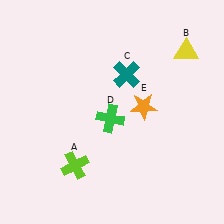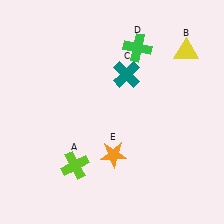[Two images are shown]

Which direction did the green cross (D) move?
The green cross (D) moved up.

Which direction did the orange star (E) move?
The orange star (E) moved down.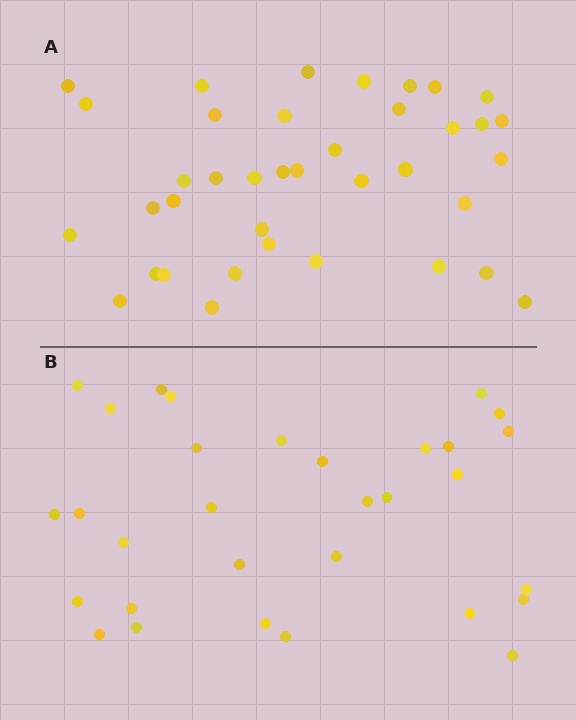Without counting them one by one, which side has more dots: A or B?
Region A (the top region) has more dots.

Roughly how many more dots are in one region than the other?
Region A has roughly 8 or so more dots than region B.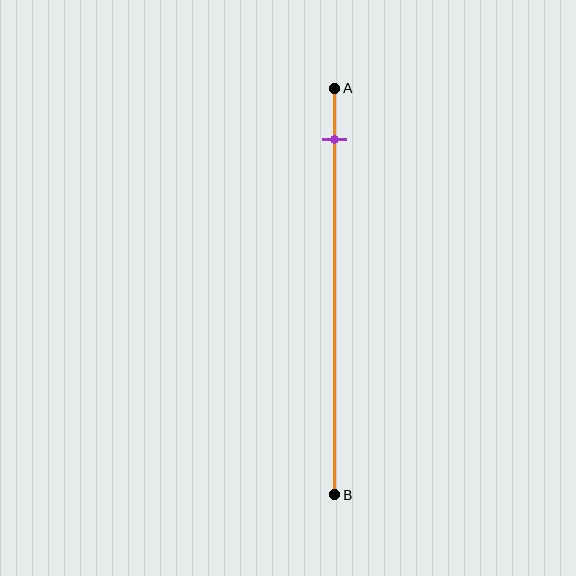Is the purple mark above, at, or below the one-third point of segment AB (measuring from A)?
The purple mark is above the one-third point of segment AB.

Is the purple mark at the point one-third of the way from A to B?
No, the mark is at about 10% from A, not at the 33% one-third point.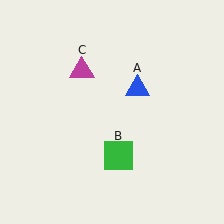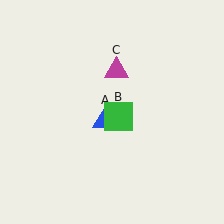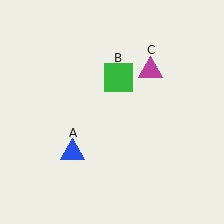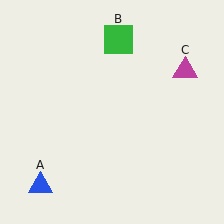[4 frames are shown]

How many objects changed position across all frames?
3 objects changed position: blue triangle (object A), green square (object B), magenta triangle (object C).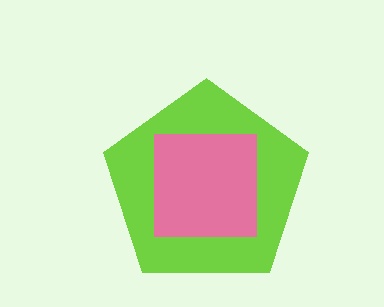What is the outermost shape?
The lime pentagon.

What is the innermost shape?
The pink square.